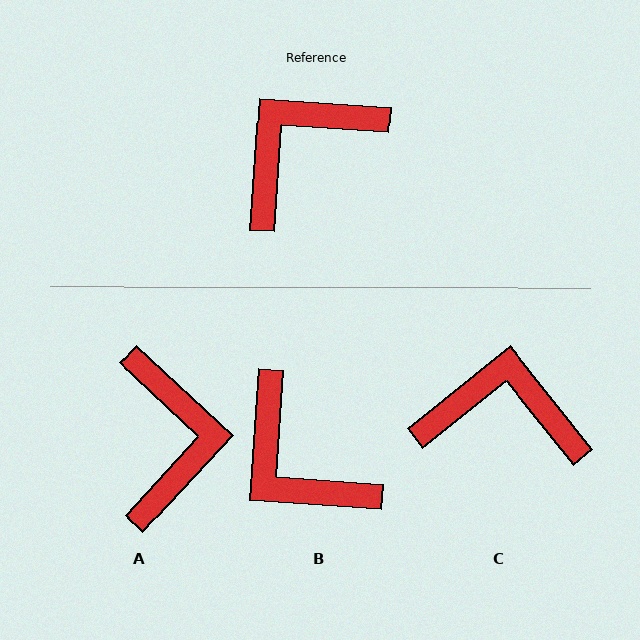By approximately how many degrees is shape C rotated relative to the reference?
Approximately 47 degrees clockwise.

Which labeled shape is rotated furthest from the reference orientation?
A, about 129 degrees away.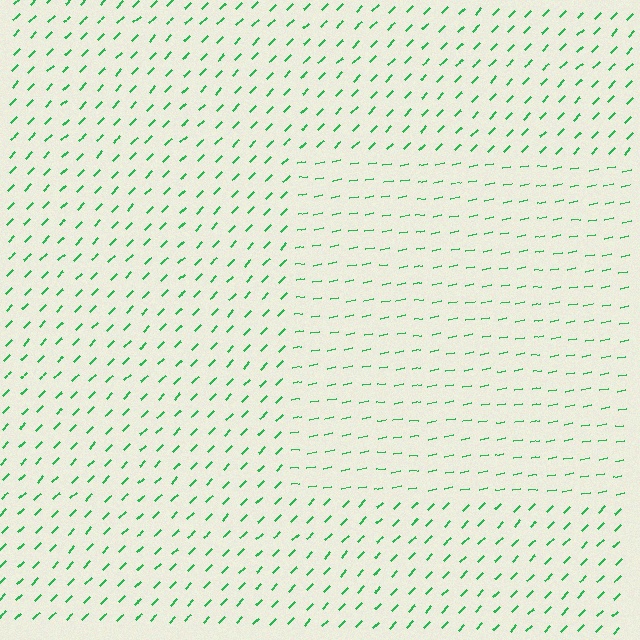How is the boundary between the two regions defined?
The boundary is defined purely by a change in line orientation (approximately 35 degrees difference). All lines are the same color and thickness.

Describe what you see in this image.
The image is filled with small green line segments. A rectangle region in the image has lines oriented differently from the surrounding lines, creating a visible texture boundary.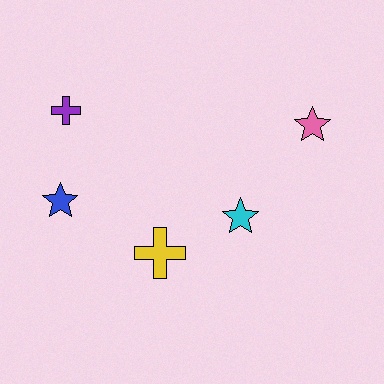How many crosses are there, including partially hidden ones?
There are 2 crosses.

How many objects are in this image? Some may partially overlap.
There are 5 objects.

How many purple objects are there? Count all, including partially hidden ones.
There is 1 purple object.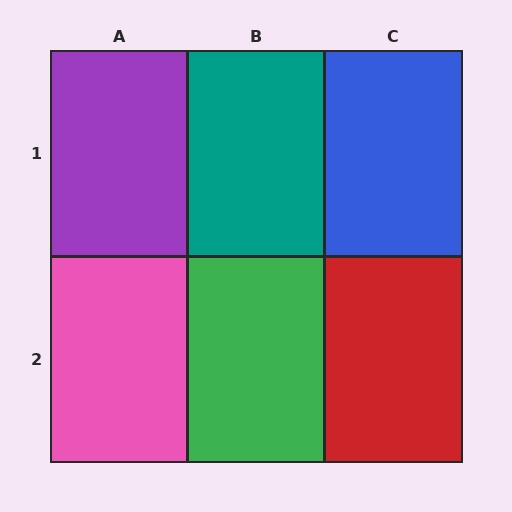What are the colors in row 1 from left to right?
Purple, teal, blue.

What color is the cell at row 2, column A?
Pink.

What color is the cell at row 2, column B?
Green.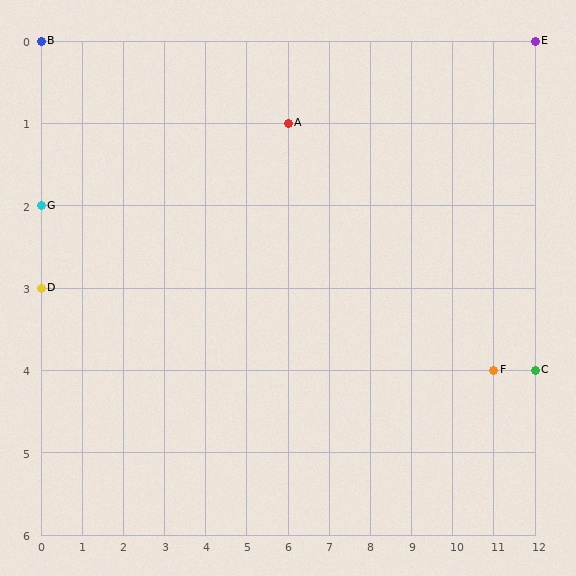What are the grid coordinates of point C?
Point C is at grid coordinates (12, 4).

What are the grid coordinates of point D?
Point D is at grid coordinates (0, 3).